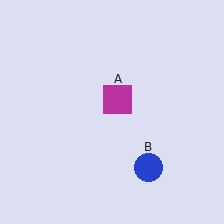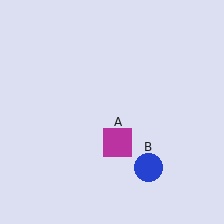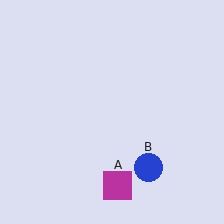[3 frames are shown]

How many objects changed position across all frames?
1 object changed position: magenta square (object A).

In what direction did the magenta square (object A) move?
The magenta square (object A) moved down.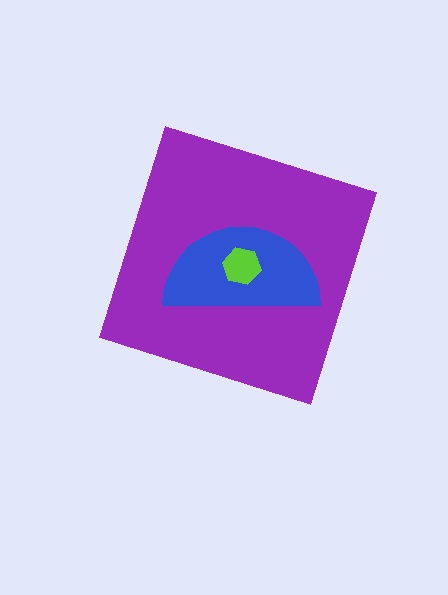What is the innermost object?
The lime hexagon.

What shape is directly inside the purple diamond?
The blue semicircle.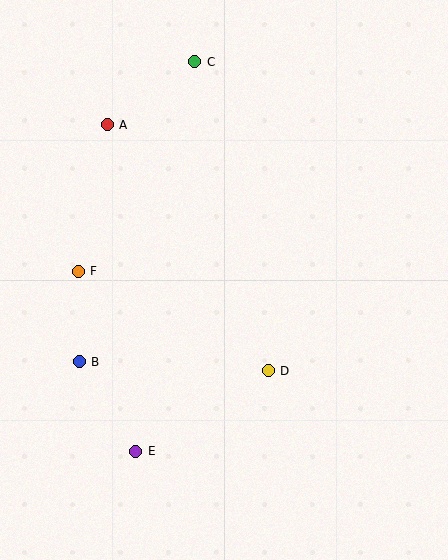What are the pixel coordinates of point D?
Point D is at (268, 371).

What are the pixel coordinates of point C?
Point C is at (195, 62).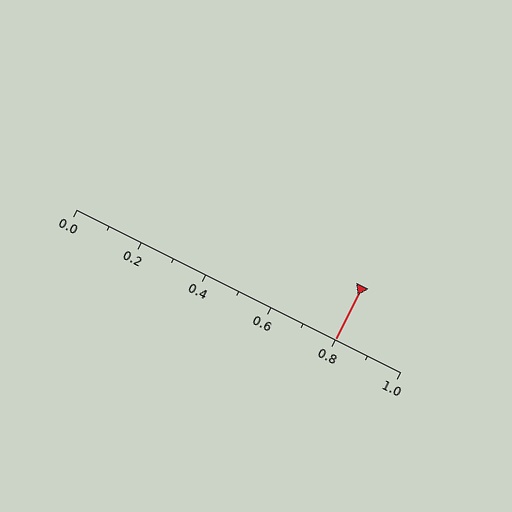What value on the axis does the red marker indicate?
The marker indicates approximately 0.8.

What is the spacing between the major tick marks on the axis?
The major ticks are spaced 0.2 apart.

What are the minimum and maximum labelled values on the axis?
The axis runs from 0.0 to 1.0.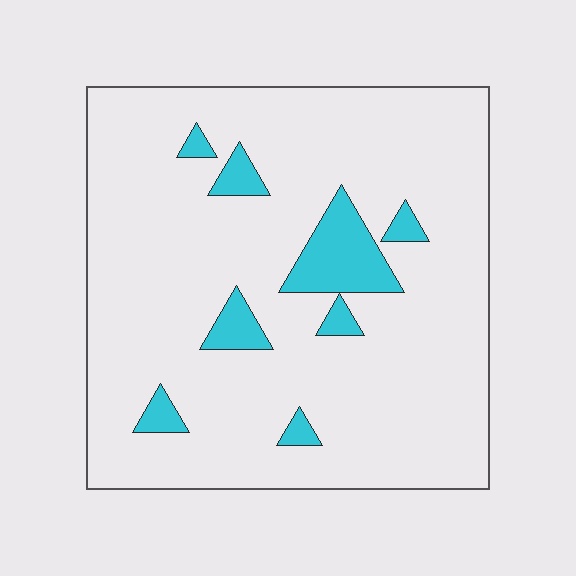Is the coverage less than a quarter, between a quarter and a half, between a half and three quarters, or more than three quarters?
Less than a quarter.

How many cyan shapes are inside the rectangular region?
8.